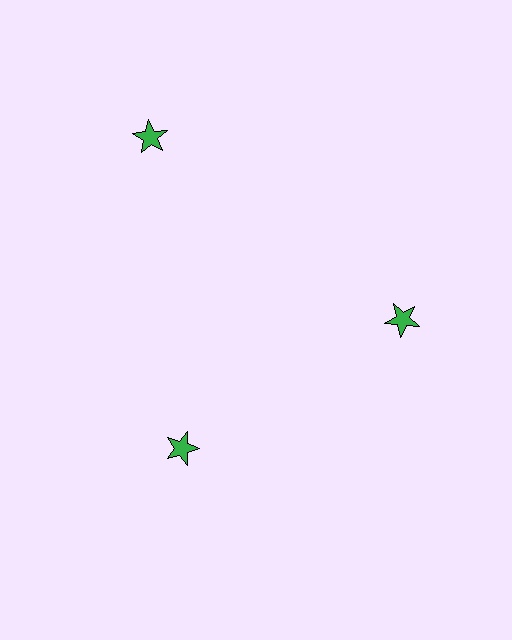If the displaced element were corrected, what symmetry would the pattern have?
It would have 3-fold rotational symmetry — the pattern would map onto itself every 120 degrees.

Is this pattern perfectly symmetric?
No. The 3 green stars are arranged in a ring, but one element near the 11 o'clock position is pushed outward from the center, breaking the 3-fold rotational symmetry.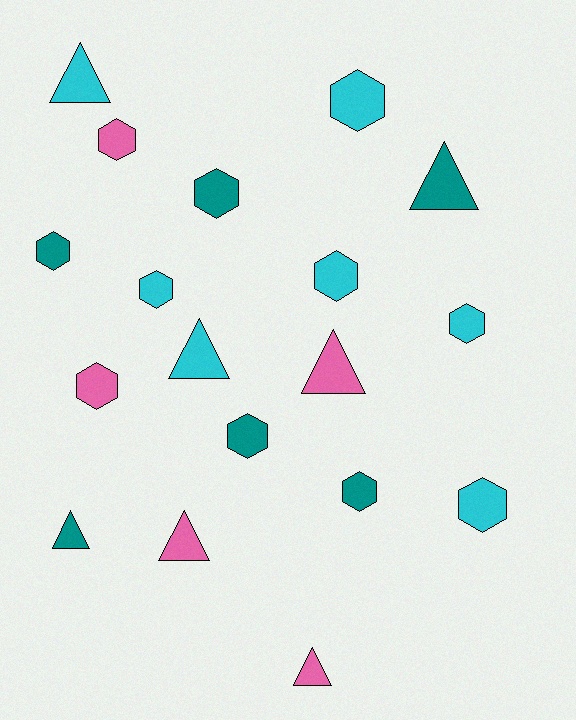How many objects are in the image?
There are 18 objects.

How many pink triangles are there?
There are 3 pink triangles.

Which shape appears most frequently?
Hexagon, with 11 objects.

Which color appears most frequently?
Cyan, with 7 objects.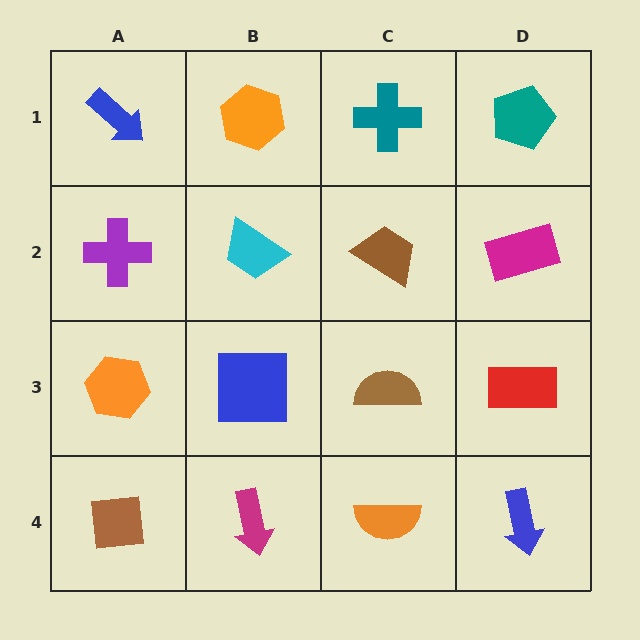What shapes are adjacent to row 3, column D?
A magenta rectangle (row 2, column D), a blue arrow (row 4, column D), a brown semicircle (row 3, column C).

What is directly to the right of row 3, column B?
A brown semicircle.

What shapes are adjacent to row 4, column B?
A blue square (row 3, column B), a brown square (row 4, column A), an orange semicircle (row 4, column C).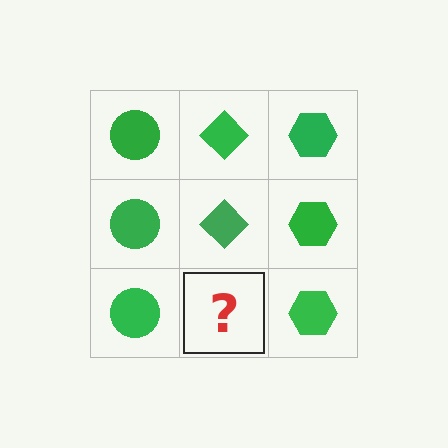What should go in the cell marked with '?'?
The missing cell should contain a green diamond.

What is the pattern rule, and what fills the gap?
The rule is that each column has a consistent shape. The gap should be filled with a green diamond.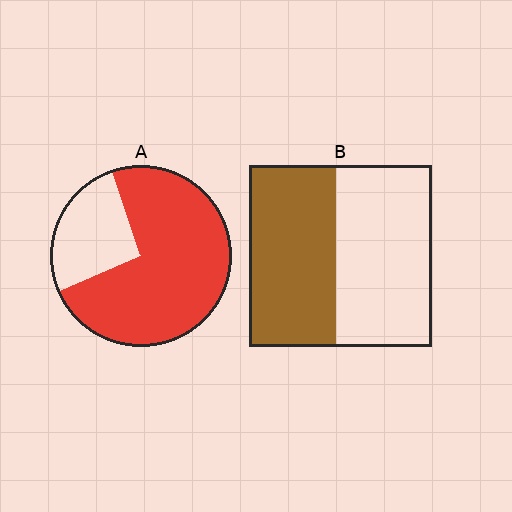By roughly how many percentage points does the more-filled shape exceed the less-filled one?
By roughly 25 percentage points (A over B).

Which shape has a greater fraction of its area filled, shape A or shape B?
Shape A.